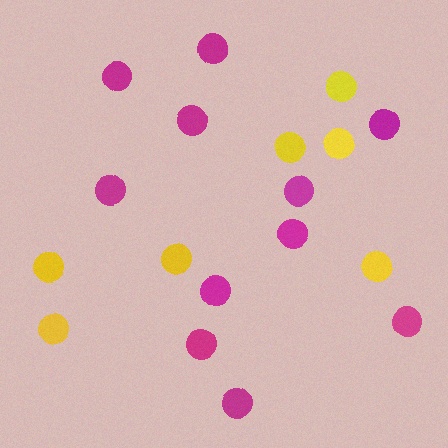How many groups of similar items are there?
There are 2 groups: one group of yellow circles (7) and one group of magenta circles (11).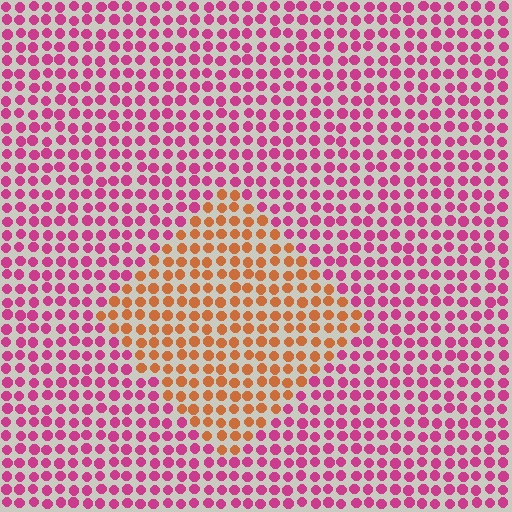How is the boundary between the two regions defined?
The boundary is defined purely by a slight shift in hue (about 55 degrees). Spacing, size, and orientation are identical on both sides.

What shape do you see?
I see a diamond.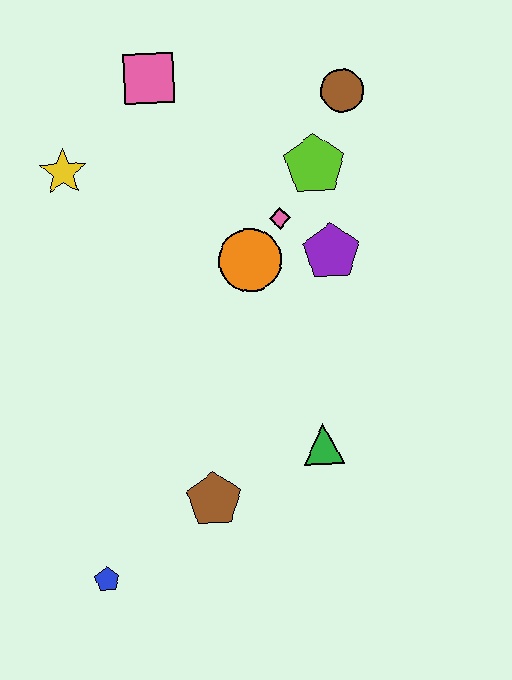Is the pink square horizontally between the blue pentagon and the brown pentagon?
Yes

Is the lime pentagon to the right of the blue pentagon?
Yes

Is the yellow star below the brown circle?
Yes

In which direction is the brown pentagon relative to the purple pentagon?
The brown pentagon is below the purple pentagon.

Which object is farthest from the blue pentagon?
The brown circle is farthest from the blue pentagon.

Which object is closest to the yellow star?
The pink square is closest to the yellow star.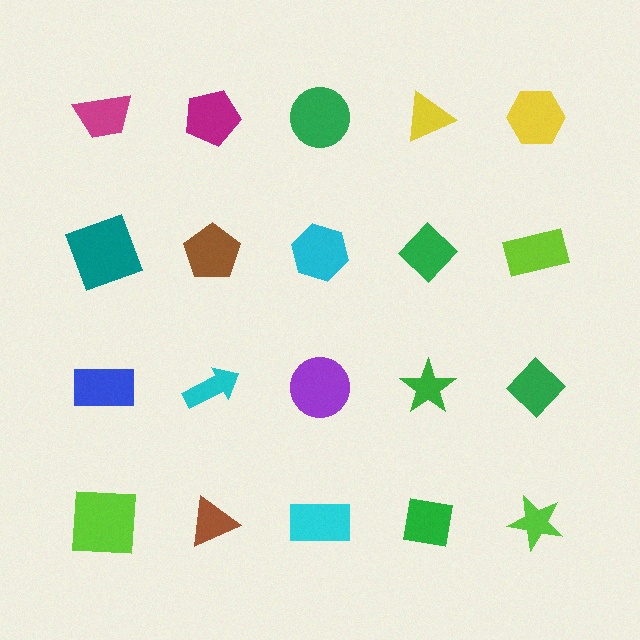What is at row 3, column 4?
A green star.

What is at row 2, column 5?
A lime rectangle.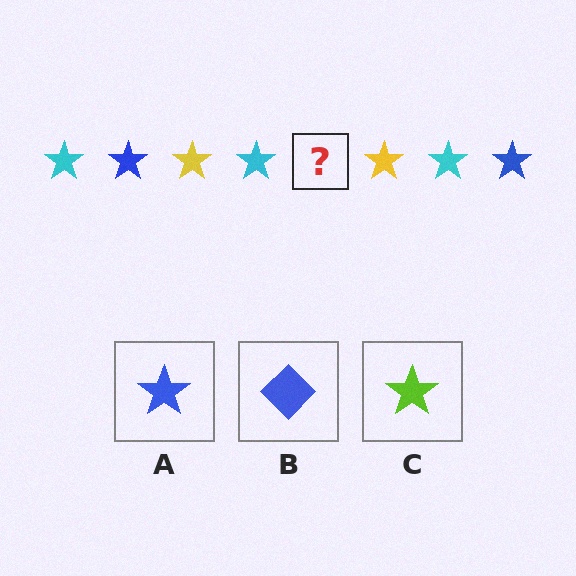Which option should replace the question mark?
Option A.